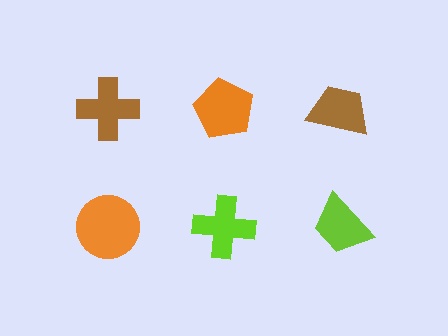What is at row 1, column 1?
A brown cross.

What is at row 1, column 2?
An orange pentagon.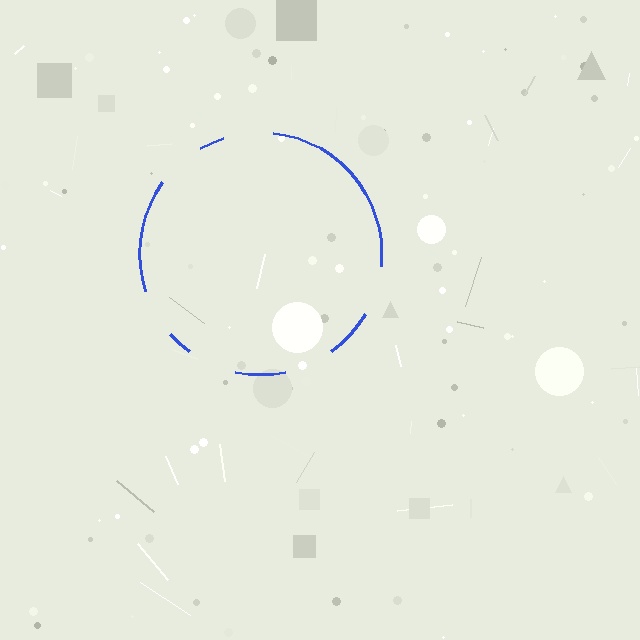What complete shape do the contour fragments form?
The contour fragments form a circle.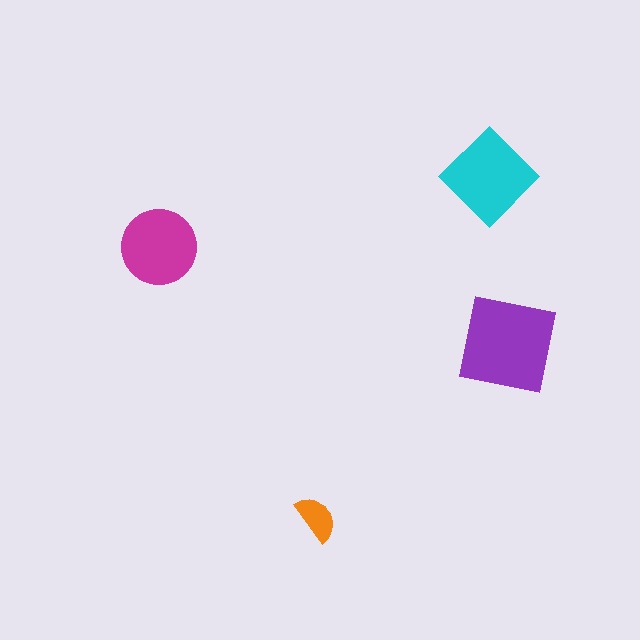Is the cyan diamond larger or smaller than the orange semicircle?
Larger.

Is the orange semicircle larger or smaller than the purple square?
Smaller.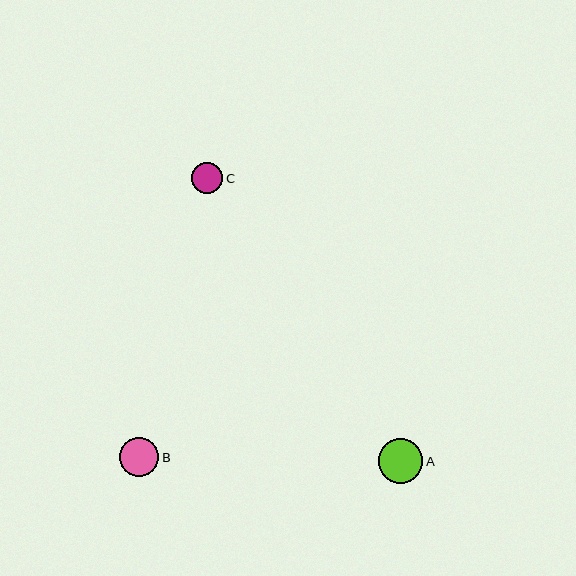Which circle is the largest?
Circle A is the largest with a size of approximately 45 pixels.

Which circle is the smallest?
Circle C is the smallest with a size of approximately 31 pixels.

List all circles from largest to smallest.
From largest to smallest: A, B, C.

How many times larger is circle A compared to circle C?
Circle A is approximately 1.4 times the size of circle C.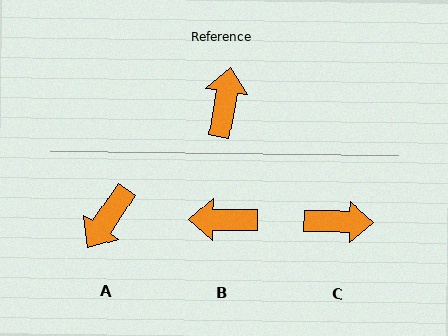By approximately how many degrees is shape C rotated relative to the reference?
Approximately 81 degrees clockwise.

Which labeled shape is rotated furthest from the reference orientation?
A, about 156 degrees away.